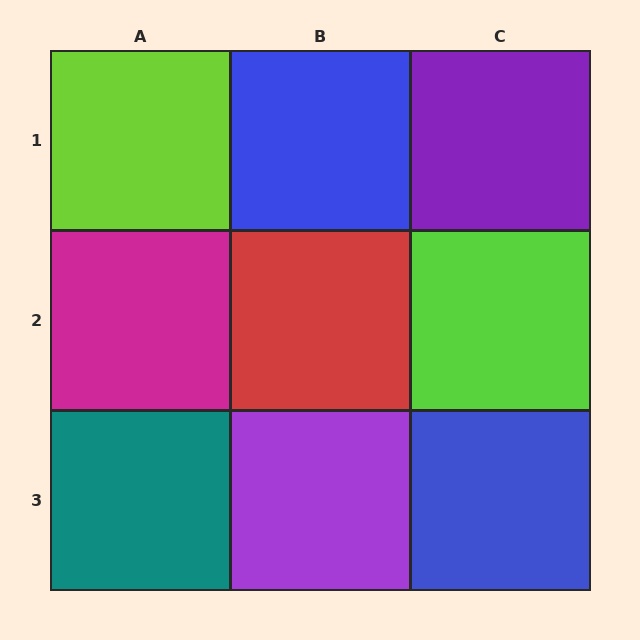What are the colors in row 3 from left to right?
Teal, purple, blue.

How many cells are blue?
2 cells are blue.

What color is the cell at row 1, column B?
Blue.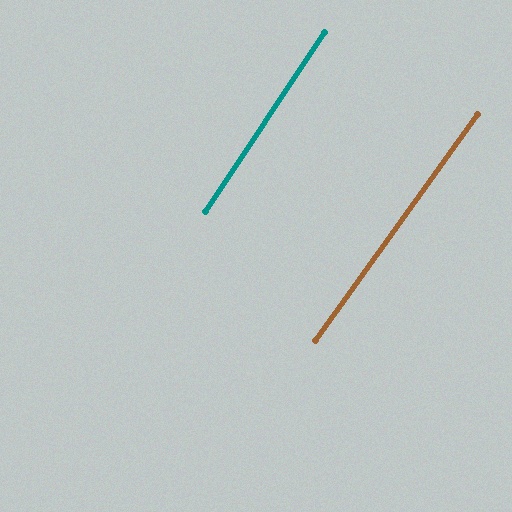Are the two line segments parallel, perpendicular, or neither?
Parallel — their directions differ by only 1.9°.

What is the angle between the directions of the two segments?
Approximately 2 degrees.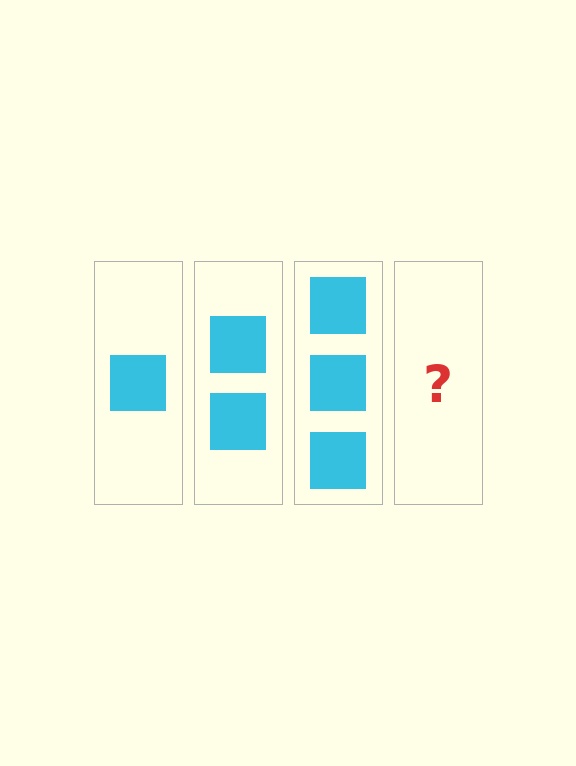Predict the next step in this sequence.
The next step is 4 squares.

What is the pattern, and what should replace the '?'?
The pattern is that each step adds one more square. The '?' should be 4 squares.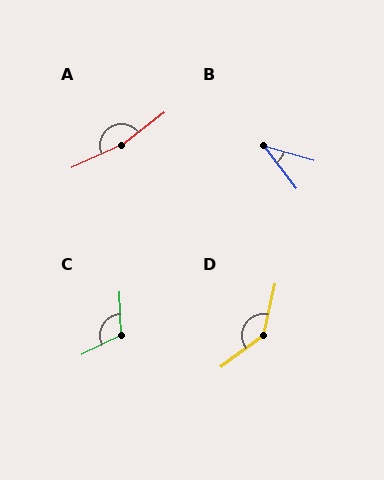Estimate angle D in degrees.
Approximately 139 degrees.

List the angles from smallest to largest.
B (37°), C (115°), D (139°), A (167°).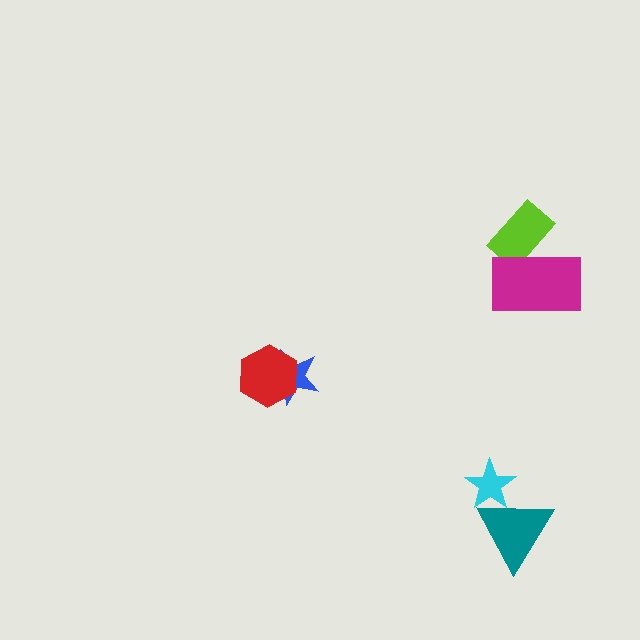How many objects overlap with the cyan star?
1 object overlaps with the cyan star.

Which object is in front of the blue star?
The red hexagon is in front of the blue star.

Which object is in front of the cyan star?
The teal triangle is in front of the cyan star.